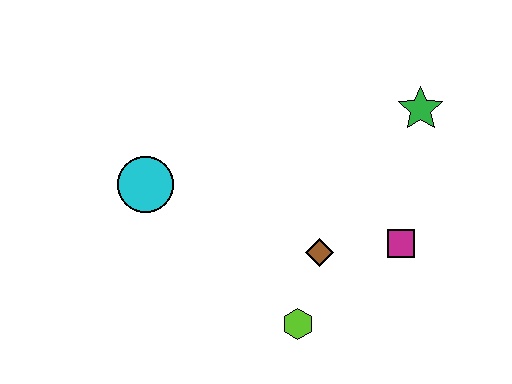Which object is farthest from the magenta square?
The cyan circle is farthest from the magenta square.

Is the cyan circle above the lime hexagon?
Yes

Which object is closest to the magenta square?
The brown diamond is closest to the magenta square.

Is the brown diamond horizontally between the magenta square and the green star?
No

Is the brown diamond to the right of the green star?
No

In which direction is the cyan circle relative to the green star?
The cyan circle is to the left of the green star.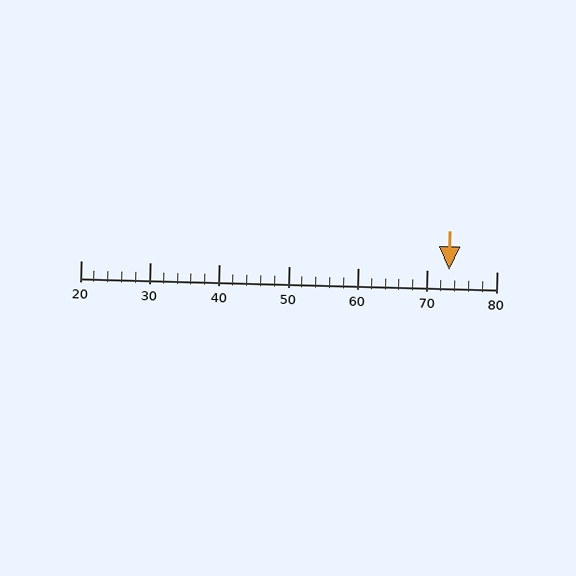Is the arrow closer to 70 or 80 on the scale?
The arrow is closer to 70.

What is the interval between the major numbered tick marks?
The major tick marks are spaced 10 units apart.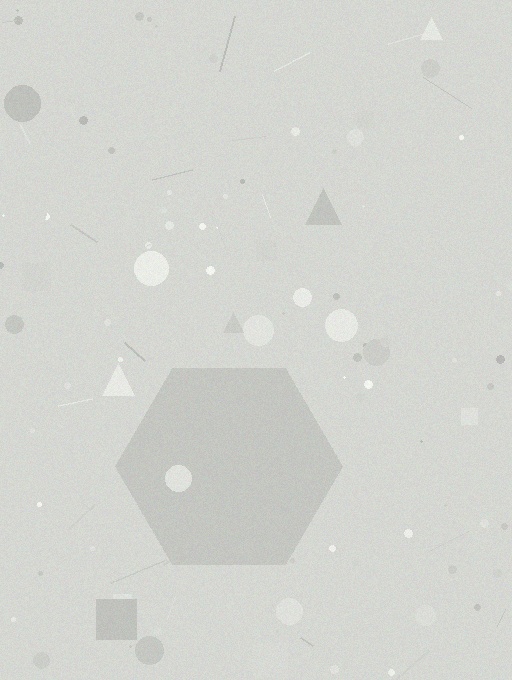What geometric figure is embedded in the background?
A hexagon is embedded in the background.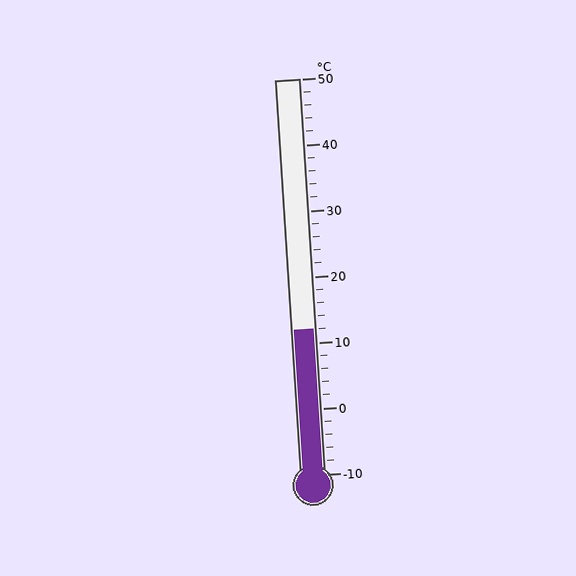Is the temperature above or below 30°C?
The temperature is below 30°C.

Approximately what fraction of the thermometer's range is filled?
The thermometer is filled to approximately 35% of its range.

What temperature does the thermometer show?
The thermometer shows approximately 12°C.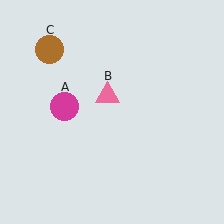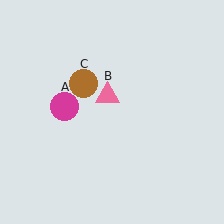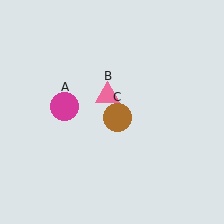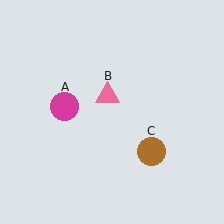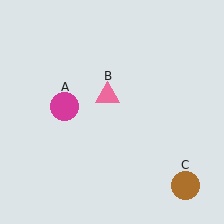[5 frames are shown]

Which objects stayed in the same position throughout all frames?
Magenta circle (object A) and pink triangle (object B) remained stationary.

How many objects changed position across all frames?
1 object changed position: brown circle (object C).